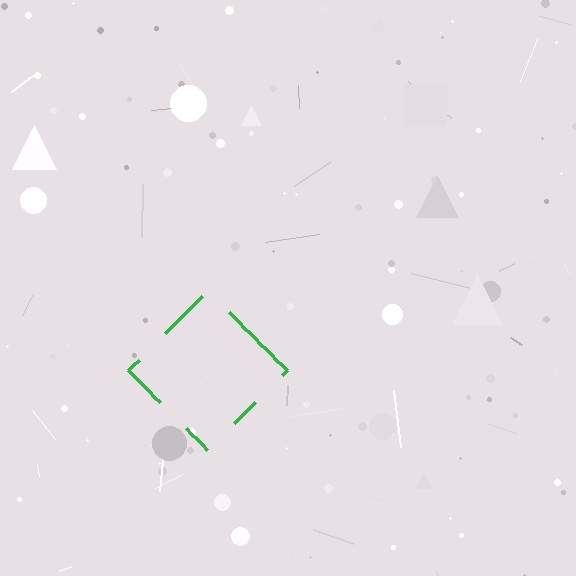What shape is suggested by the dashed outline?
The dashed outline suggests a diamond.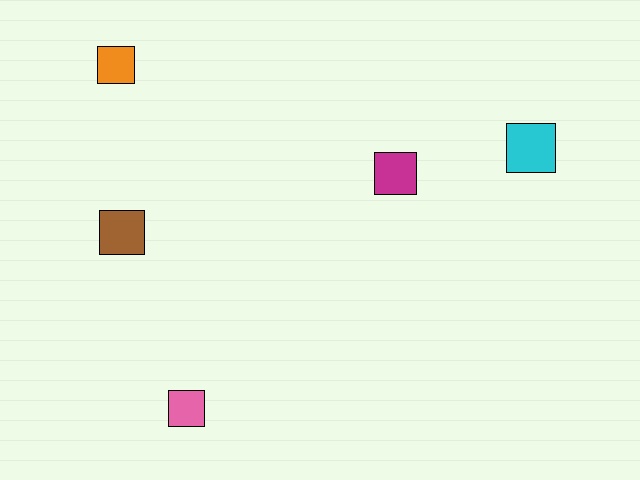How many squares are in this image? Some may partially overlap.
There are 5 squares.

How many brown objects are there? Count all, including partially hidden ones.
There is 1 brown object.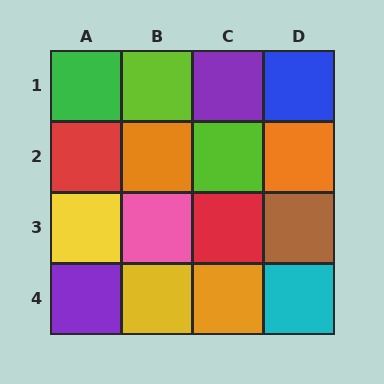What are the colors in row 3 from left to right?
Yellow, pink, red, brown.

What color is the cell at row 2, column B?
Orange.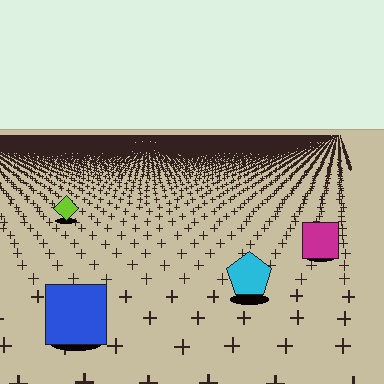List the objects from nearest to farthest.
From nearest to farthest: the blue square, the cyan pentagon, the magenta square, the lime diamond.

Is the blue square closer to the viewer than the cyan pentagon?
Yes. The blue square is closer — you can tell from the texture gradient: the ground texture is coarser near it.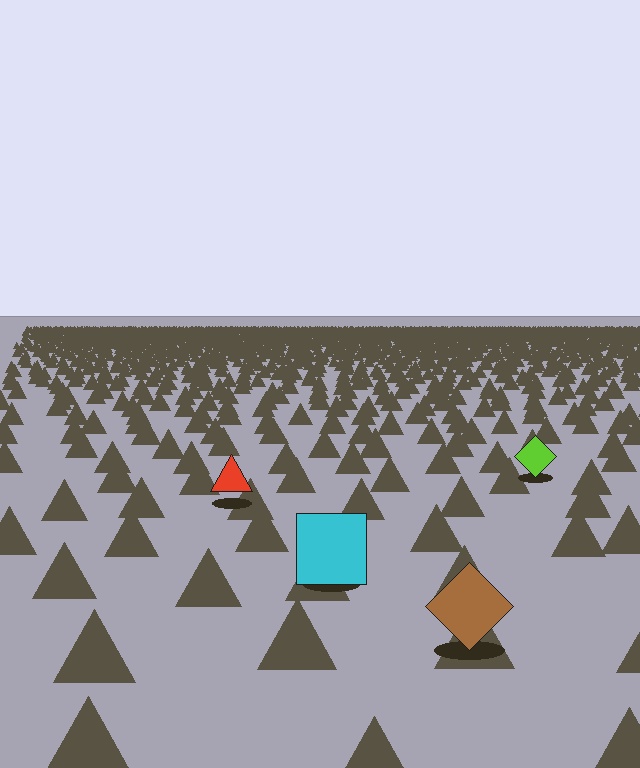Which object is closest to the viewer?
The brown diamond is closest. The texture marks near it are larger and more spread out.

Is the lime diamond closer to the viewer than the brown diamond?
No. The brown diamond is closer — you can tell from the texture gradient: the ground texture is coarser near it.